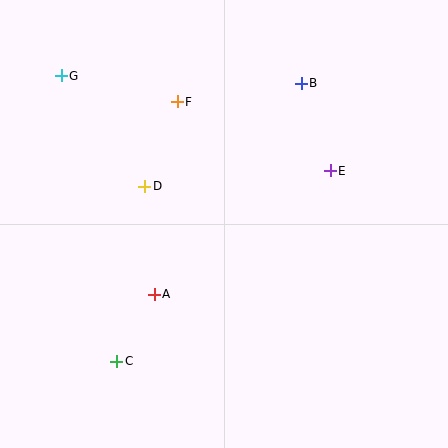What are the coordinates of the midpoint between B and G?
The midpoint between B and G is at (181, 80).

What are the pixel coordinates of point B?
Point B is at (301, 83).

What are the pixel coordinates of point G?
Point G is at (61, 76).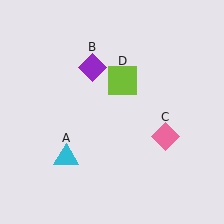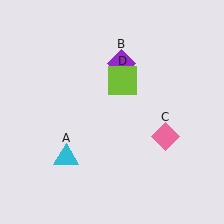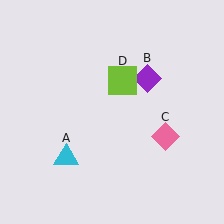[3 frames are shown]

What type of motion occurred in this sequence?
The purple diamond (object B) rotated clockwise around the center of the scene.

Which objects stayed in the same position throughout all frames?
Cyan triangle (object A) and pink diamond (object C) and lime square (object D) remained stationary.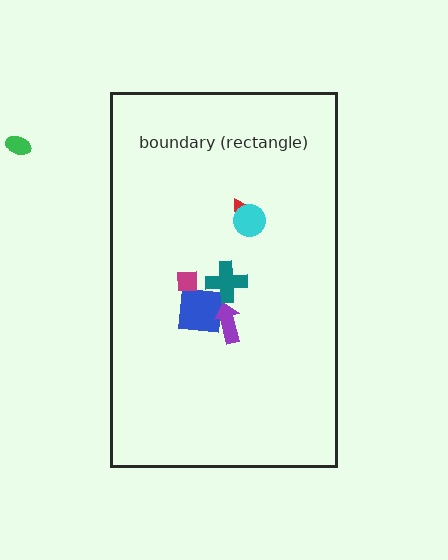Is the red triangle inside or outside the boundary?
Inside.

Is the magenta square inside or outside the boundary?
Inside.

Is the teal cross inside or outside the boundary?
Inside.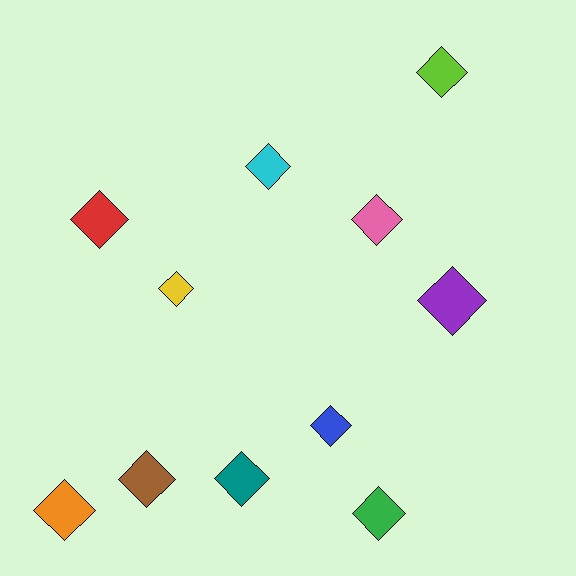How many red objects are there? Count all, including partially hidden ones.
There is 1 red object.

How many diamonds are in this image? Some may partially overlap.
There are 11 diamonds.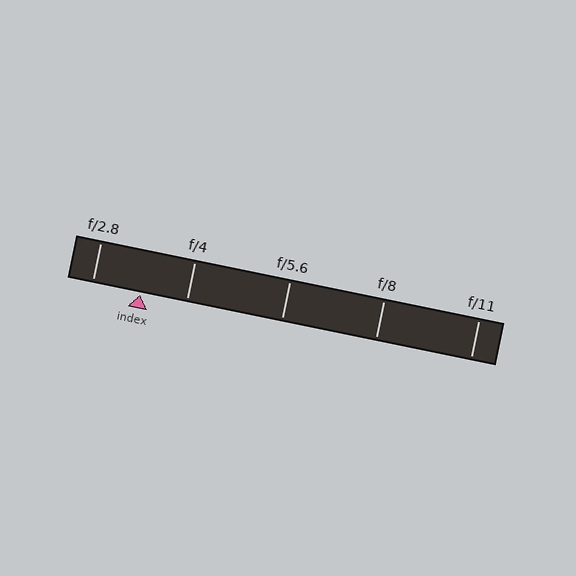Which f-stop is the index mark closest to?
The index mark is closest to f/4.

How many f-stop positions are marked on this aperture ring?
There are 5 f-stop positions marked.